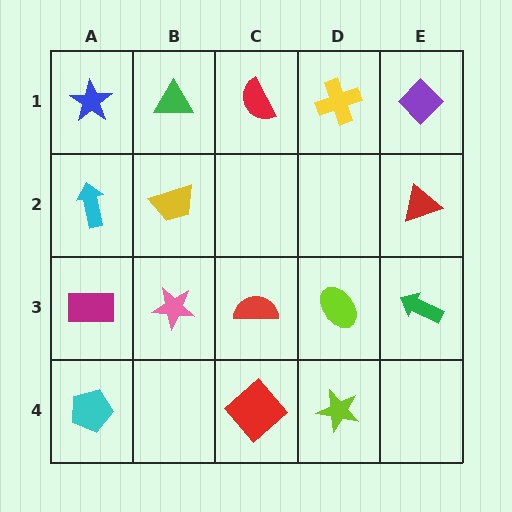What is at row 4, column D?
A lime star.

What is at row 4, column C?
A red diamond.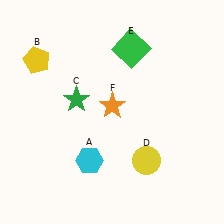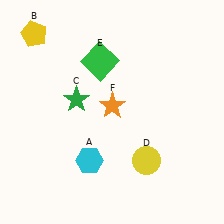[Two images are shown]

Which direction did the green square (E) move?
The green square (E) moved left.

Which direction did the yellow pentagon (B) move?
The yellow pentagon (B) moved up.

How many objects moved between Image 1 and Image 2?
2 objects moved between the two images.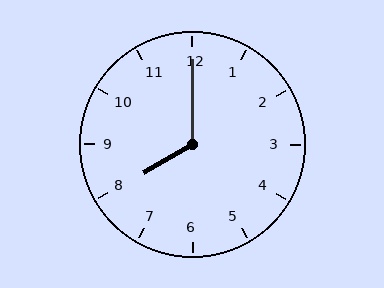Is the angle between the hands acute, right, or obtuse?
It is obtuse.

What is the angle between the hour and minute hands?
Approximately 120 degrees.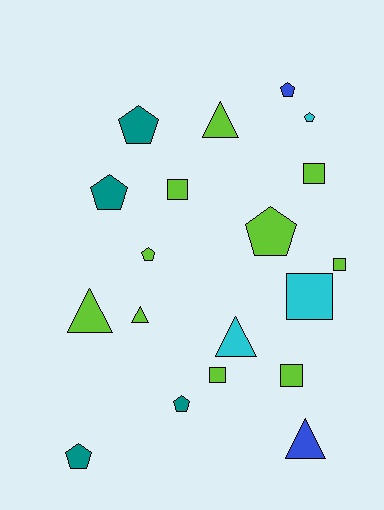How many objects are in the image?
There are 19 objects.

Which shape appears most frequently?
Pentagon, with 8 objects.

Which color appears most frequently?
Lime, with 10 objects.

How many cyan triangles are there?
There is 1 cyan triangle.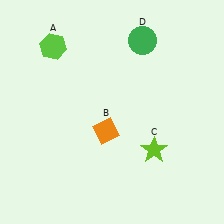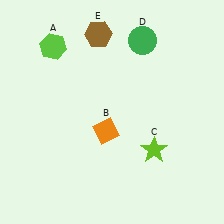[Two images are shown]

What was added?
A brown hexagon (E) was added in Image 2.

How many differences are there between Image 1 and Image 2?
There is 1 difference between the two images.